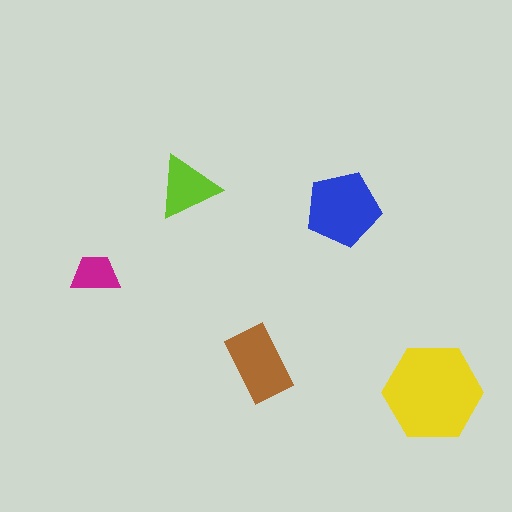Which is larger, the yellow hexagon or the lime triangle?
The yellow hexagon.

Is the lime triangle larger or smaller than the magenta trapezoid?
Larger.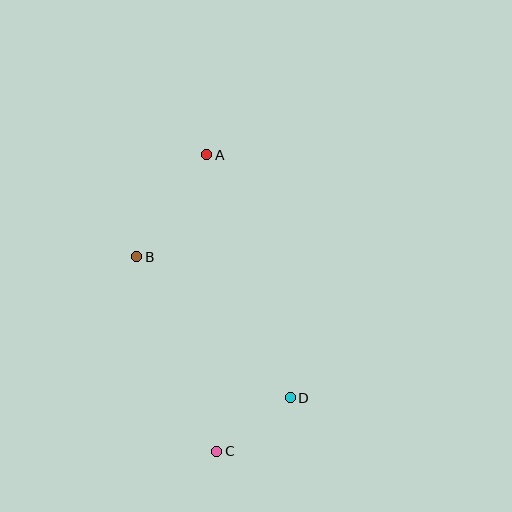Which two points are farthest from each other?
Points A and C are farthest from each other.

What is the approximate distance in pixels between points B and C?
The distance between B and C is approximately 210 pixels.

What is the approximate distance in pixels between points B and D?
The distance between B and D is approximately 209 pixels.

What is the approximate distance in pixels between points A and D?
The distance between A and D is approximately 257 pixels.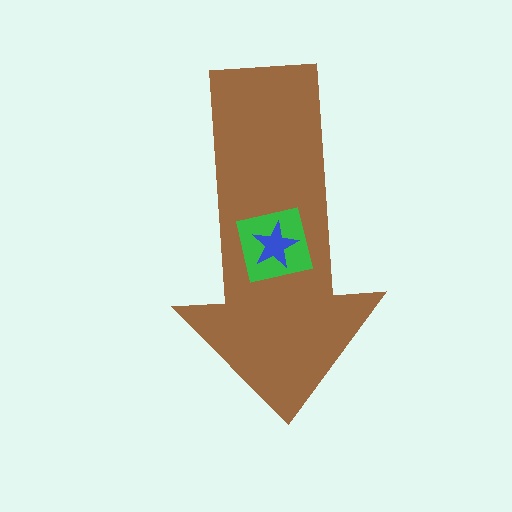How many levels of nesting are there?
3.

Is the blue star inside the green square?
Yes.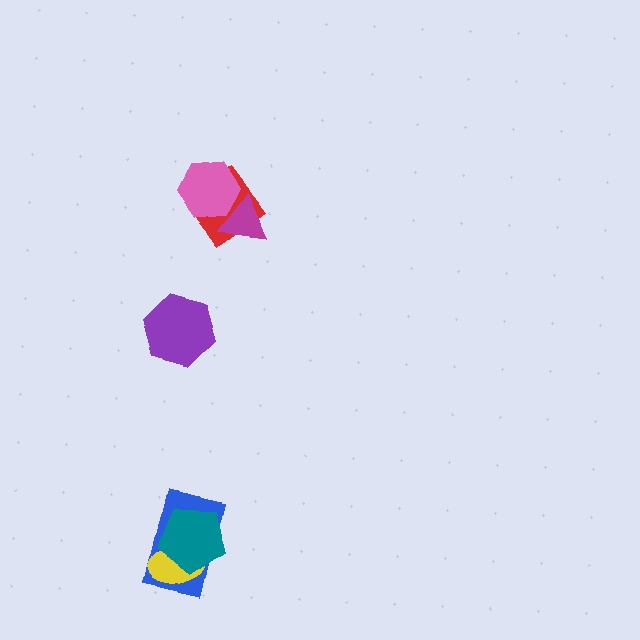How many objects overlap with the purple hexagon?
0 objects overlap with the purple hexagon.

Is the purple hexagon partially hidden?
No, no other shape covers it.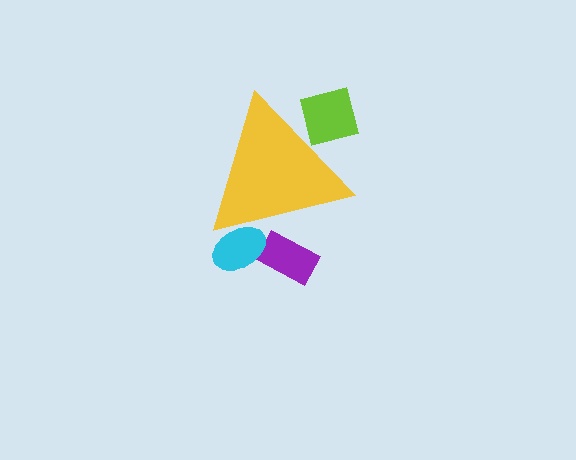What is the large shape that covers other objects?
A yellow triangle.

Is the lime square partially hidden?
Yes, the lime square is partially hidden behind the yellow triangle.